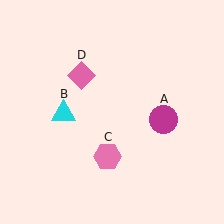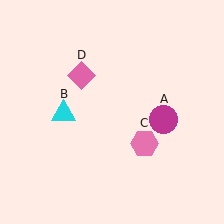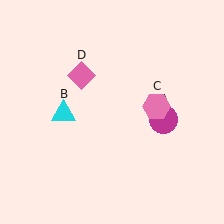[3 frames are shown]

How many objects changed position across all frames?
1 object changed position: pink hexagon (object C).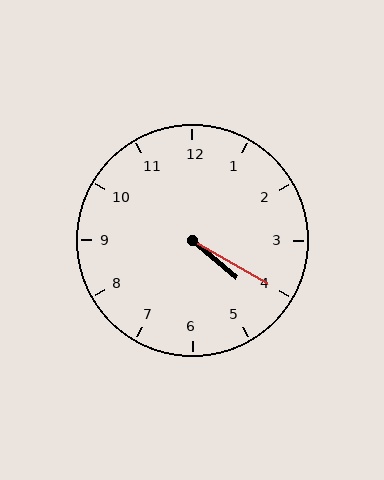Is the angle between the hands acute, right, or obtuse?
It is acute.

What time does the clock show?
4:20.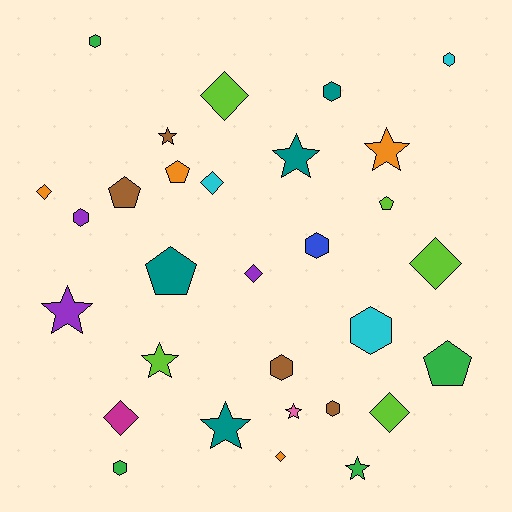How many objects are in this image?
There are 30 objects.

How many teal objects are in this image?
There are 4 teal objects.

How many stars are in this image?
There are 8 stars.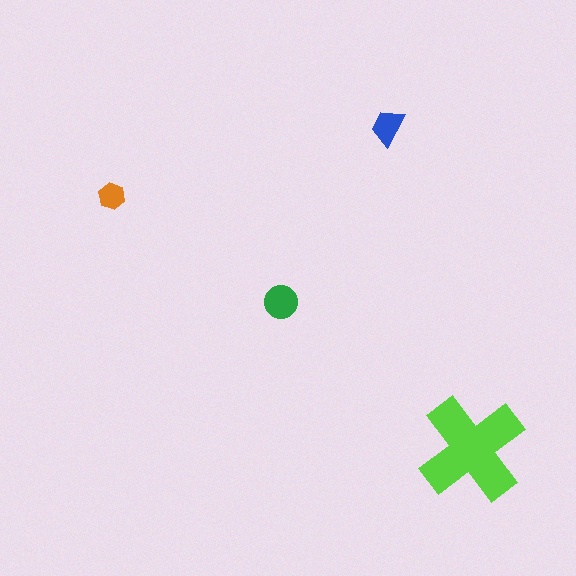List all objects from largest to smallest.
The lime cross, the green circle, the blue trapezoid, the orange hexagon.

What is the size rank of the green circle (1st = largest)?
2nd.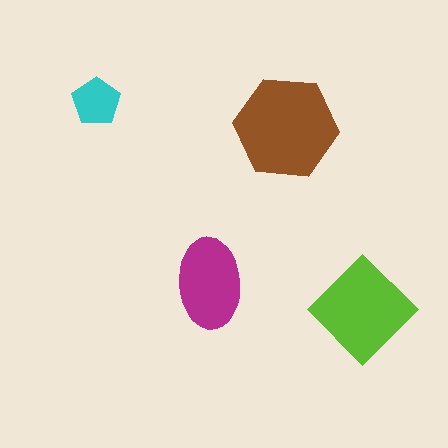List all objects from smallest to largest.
The cyan pentagon, the magenta ellipse, the lime diamond, the brown hexagon.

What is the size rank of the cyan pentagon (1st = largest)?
4th.